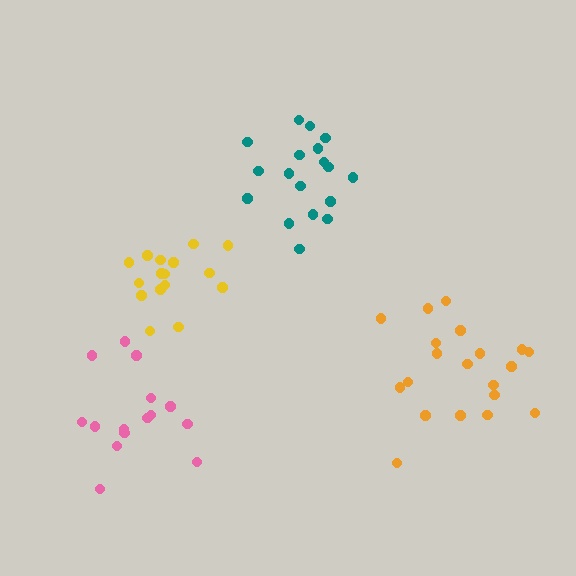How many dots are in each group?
Group 1: 18 dots, Group 2: 15 dots, Group 3: 20 dots, Group 4: 16 dots (69 total).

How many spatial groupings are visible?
There are 4 spatial groupings.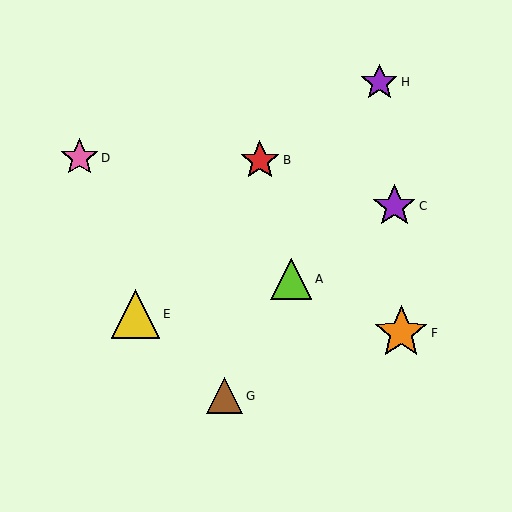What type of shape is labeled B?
Shape B is a red star.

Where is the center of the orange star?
The center of the orange star is at (401, 333).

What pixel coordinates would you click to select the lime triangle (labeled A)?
Click at (291, 279) to select the lime triangle A.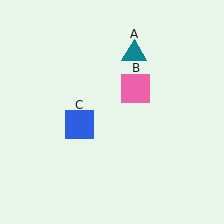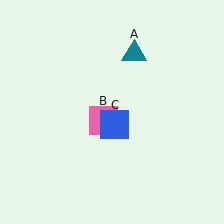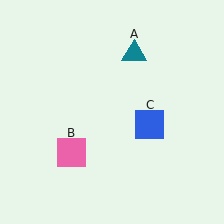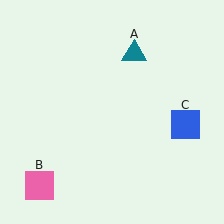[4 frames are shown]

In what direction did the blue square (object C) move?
The blue square (object C) moved right.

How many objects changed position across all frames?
2 objects changed position: pink square (object B), blue square (object C).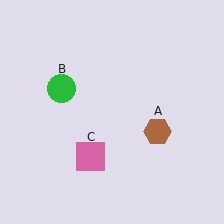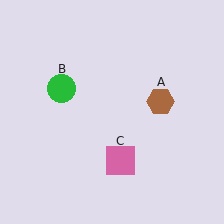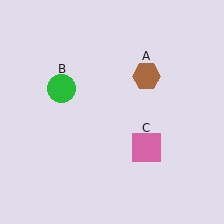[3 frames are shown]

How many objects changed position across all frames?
2 objects changed position: brown hexagon (object A), pink square (object C).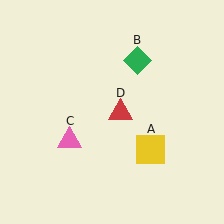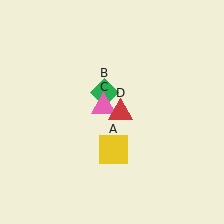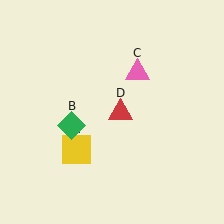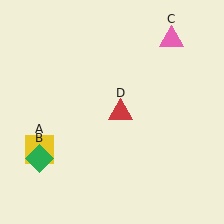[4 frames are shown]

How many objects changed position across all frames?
3 objects changed position: yellow square (object A), green diamond (object B), pink triangle (object C).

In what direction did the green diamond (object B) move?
The green diamond (object B) moved down and to the left.